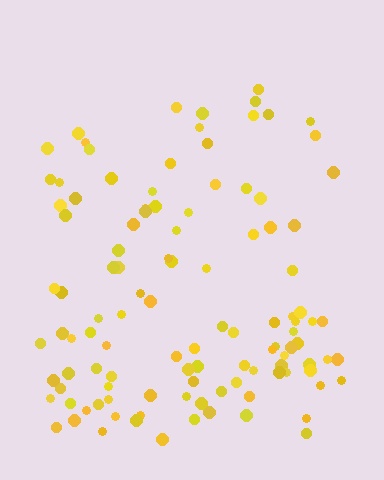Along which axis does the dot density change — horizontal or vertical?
Vertical.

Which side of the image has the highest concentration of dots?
The bottom.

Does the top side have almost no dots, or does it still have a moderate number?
Still a moderate number, just noticeably fewer than the bottom.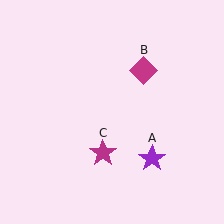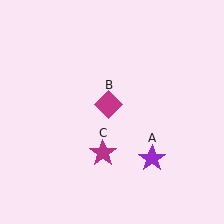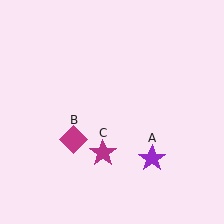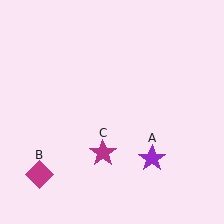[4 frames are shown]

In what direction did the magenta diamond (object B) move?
The magenta diamond (object B) moved down and to the left.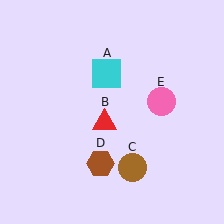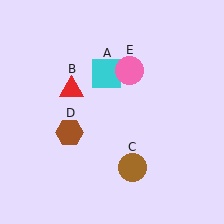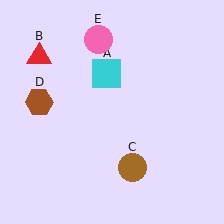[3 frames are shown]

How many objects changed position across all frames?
3 objects changed position: red triangle (object B), brown hexagon (object D), pink circle (object E).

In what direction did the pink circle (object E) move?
The pink circle (object E) moved up and to the left.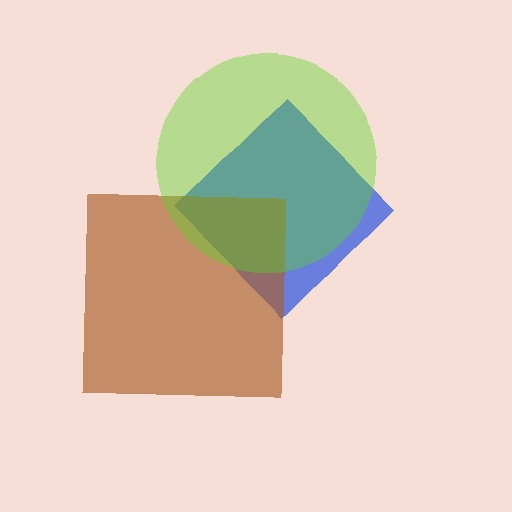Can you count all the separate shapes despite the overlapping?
Yes, there are 3 separate shapes.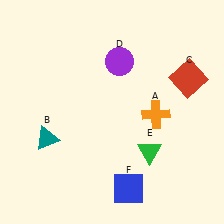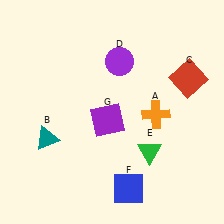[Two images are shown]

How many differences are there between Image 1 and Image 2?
There is 1 difference between the two images.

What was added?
A purple square (G) was added in Image 2.